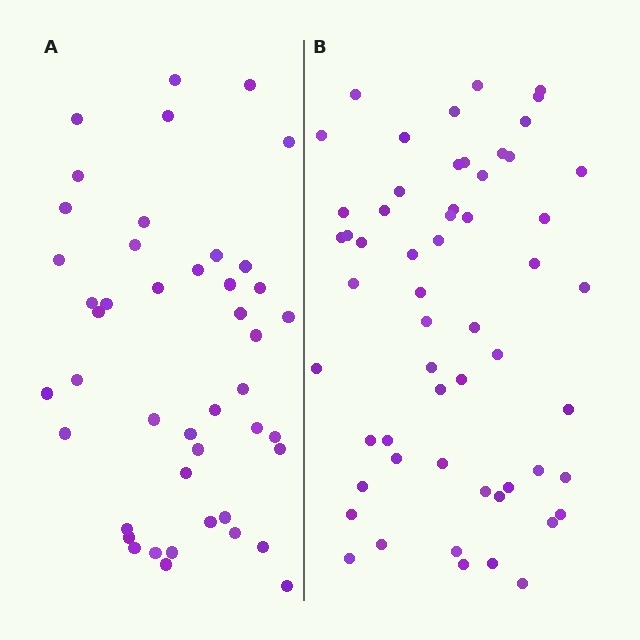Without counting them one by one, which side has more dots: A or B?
Region B (the right region) has more dots.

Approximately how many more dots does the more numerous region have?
Region B has roughly 12 or so more dots than region A.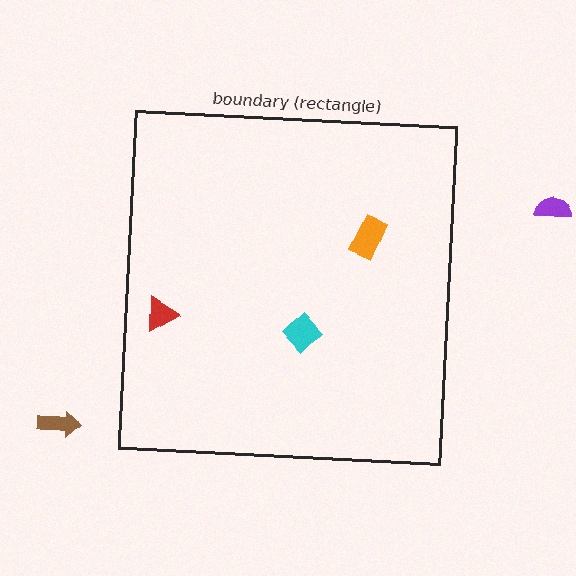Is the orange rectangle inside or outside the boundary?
Inside.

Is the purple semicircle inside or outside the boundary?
Outside.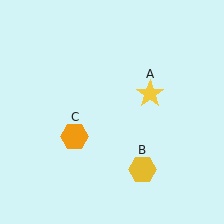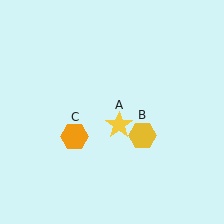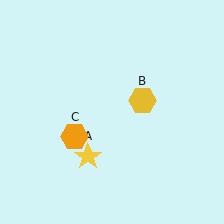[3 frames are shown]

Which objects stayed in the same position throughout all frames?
Orange hexagon (object C) remained stationary.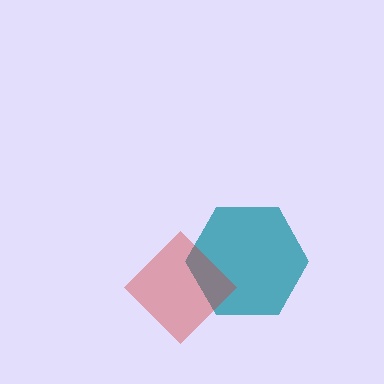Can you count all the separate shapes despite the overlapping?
Yes, there are 2 separate shapes.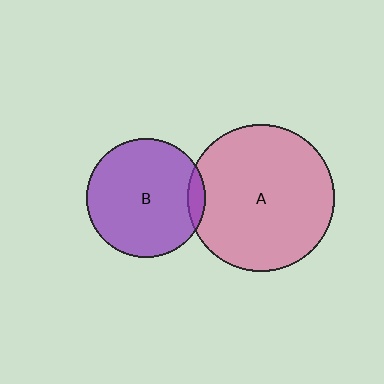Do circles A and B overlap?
Yes.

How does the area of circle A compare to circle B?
Approximately 1.5 times.